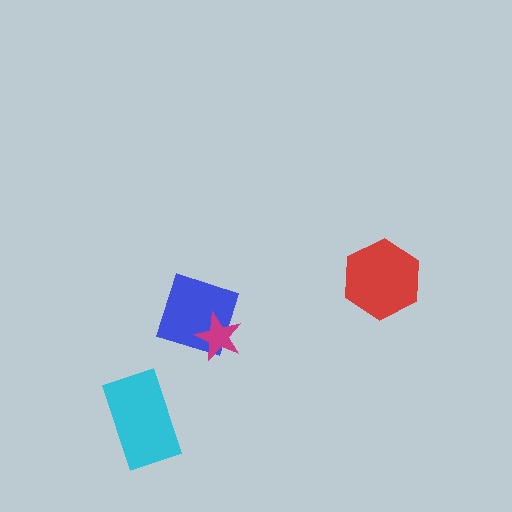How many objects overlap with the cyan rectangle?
0 objects overlap with the cyan rectangle.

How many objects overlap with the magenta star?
1 object overlaps with the magenta star.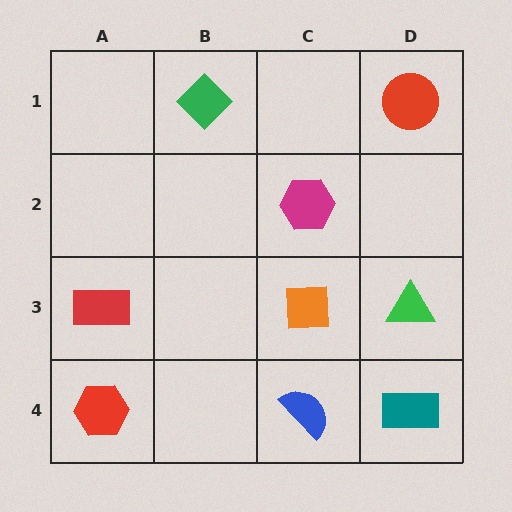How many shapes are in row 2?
1 shape.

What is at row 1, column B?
A green diamond.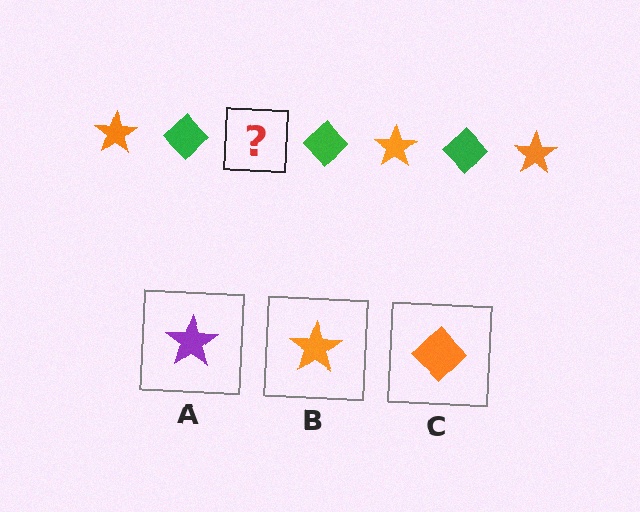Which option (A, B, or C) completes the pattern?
B.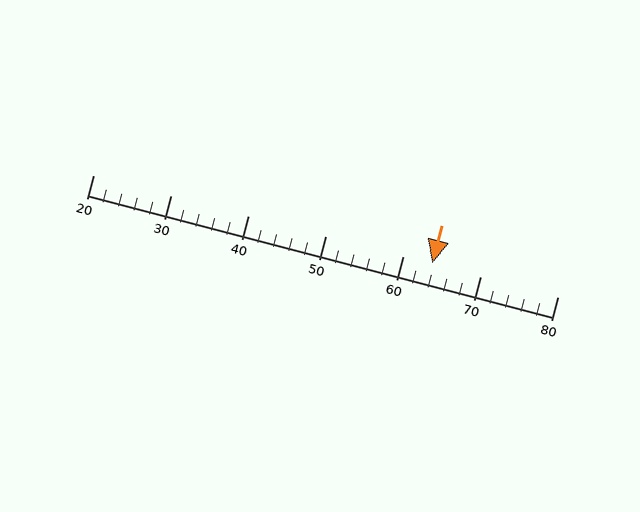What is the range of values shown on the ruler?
The ruler shows values from 20 to 80.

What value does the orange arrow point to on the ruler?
The orange arrow points to approximately 64.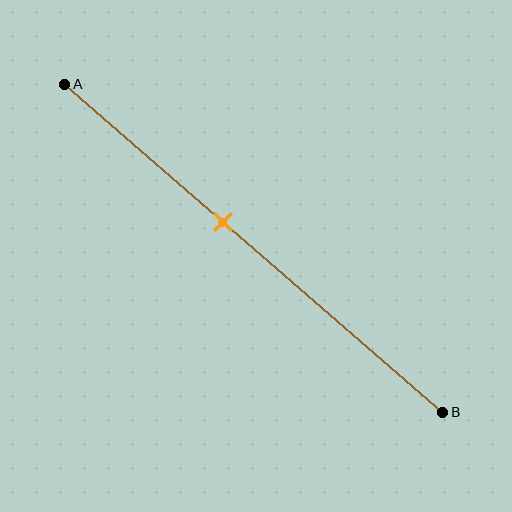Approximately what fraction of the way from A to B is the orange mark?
The orange mark is approximately 40% of the way from A to B.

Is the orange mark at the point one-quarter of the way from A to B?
No, the mark is at about 40% from A, not at the 25% one-quarter point.